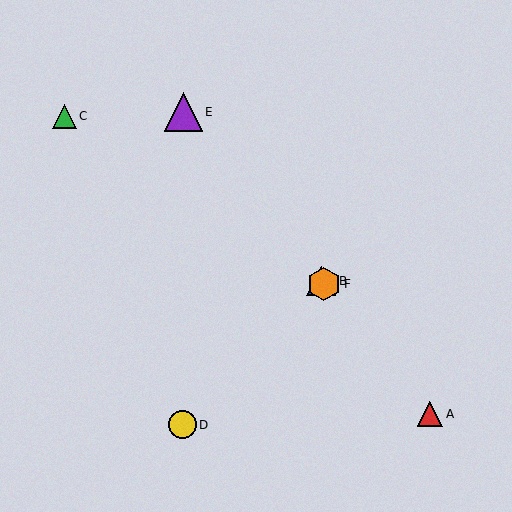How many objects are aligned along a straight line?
4 objects (A, B, E, F) are aligned along a straight line.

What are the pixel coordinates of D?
Object D is at (182, 425).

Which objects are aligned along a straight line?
Objects A, B, E, F are aligned along a straight line.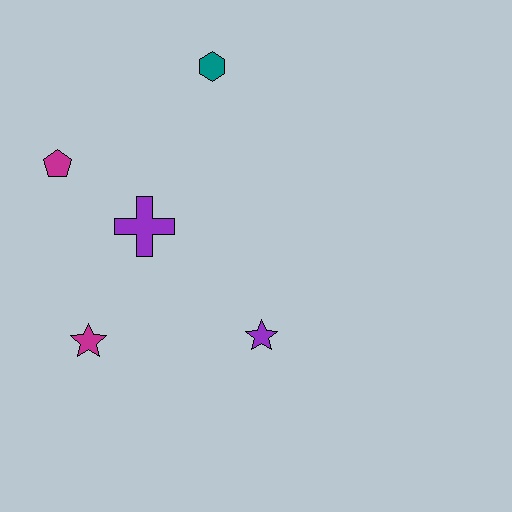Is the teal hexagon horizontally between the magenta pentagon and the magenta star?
No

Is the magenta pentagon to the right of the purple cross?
No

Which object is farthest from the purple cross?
The teal hexagon is farthest from the purple cross.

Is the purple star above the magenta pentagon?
No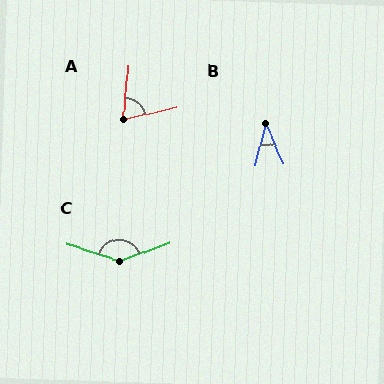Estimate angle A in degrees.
Approximately 72 degrees.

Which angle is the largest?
C, at approximately 142 degrees.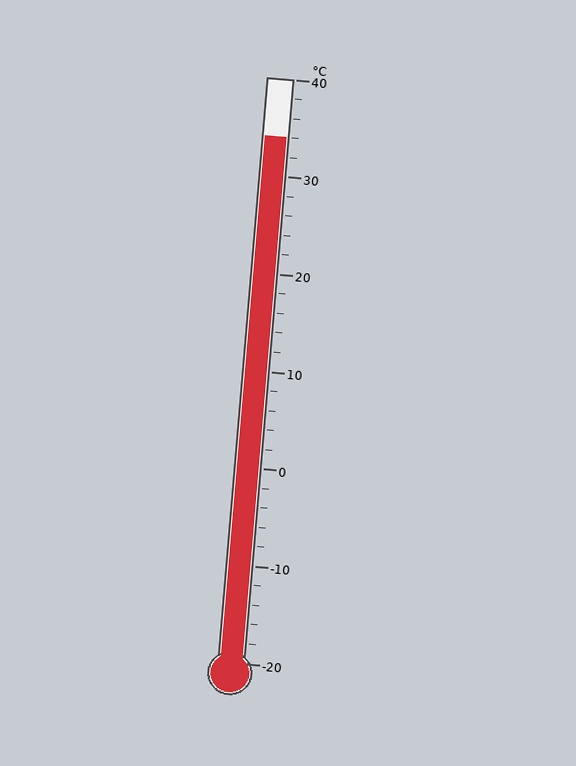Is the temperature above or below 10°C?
The temperature is above 10°C.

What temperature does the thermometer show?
The thermometer shows approximately 34°C.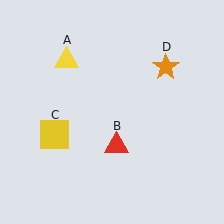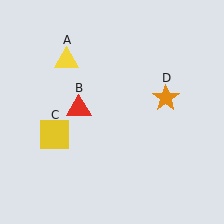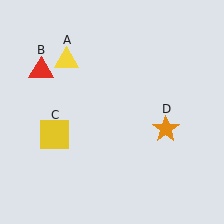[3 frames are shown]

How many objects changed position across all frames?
2 objects changed position: red triangle (object B), orange star (object D).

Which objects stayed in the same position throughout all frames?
Yellow triangle (object A) and yellow square (object C) remained stationary.